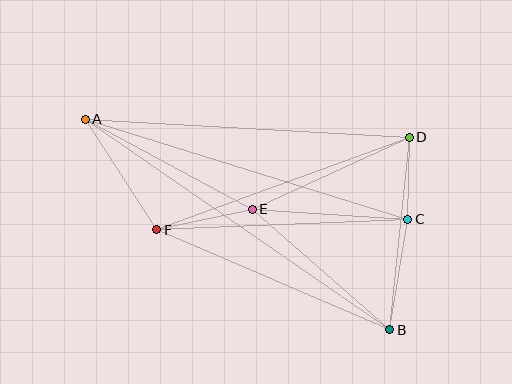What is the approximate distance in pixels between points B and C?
The distance between B and C is approximately 112 pixels.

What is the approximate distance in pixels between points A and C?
The distance between A and C is approximately 337 pixels.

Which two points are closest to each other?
Points C and D are closest to each other.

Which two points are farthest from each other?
Points A and B are farthest from each other.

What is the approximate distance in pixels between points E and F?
The distance between E and F is approximately 98 pixels.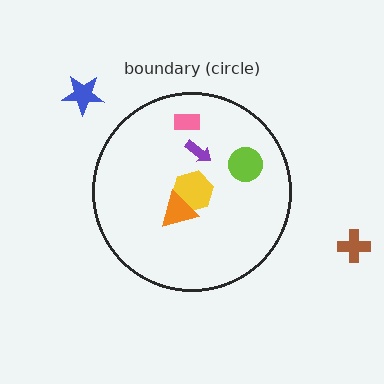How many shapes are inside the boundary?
5 inside, 2 outside.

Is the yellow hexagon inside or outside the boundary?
Inside.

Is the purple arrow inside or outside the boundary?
Inside.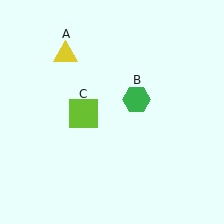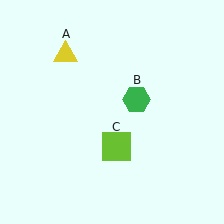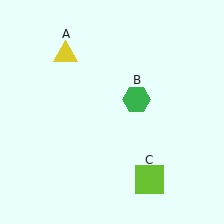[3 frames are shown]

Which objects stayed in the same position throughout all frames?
Yellow triangle (object A) and green hexagon (object B) remained stationary.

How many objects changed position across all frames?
1 object changed position: lime square (object C).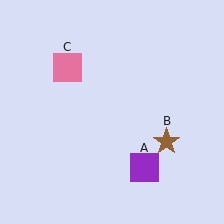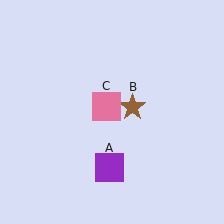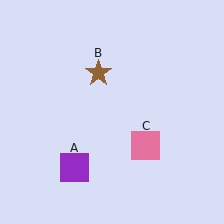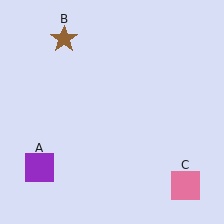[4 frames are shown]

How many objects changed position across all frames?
3 objects changed position: purple square (object A), brown star (object B), pink square (object C).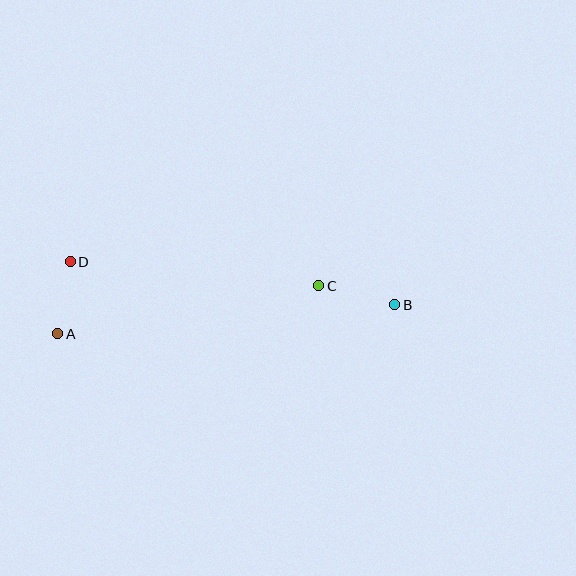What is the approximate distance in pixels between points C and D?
The distance between C and D is approximately 250 pixels.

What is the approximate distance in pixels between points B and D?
The distance between B and D is approximately 327 pixels.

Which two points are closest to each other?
Points A and D are closest to each other.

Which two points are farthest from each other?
Points A and B are farthest from each other.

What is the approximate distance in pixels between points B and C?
The distance between B and C is approximately 78 pixels.